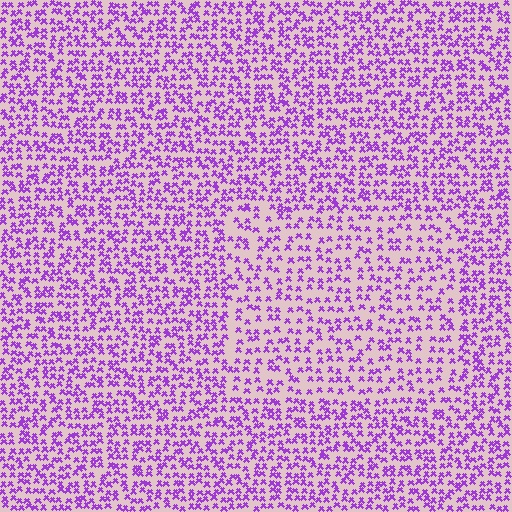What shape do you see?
I see a rectangle.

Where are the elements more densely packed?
The elements are more densely packed outside the rectangle boundary.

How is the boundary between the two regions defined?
The boundary is defined by a change in element density (approximately 1.6x ratio). All elements are the same color, size, and shape.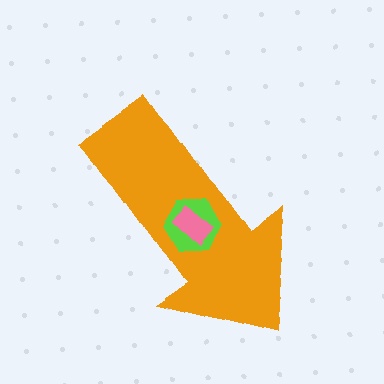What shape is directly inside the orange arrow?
The lime hexagon.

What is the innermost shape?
The pink rectangle.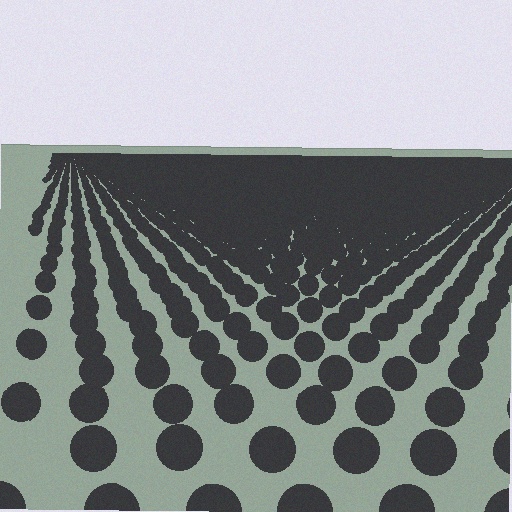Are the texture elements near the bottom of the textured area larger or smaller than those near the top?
Larger. Near the bottom, elements are closer to the viewer and appear at a bigger on-screen size.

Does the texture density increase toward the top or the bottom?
Density increases toward the top.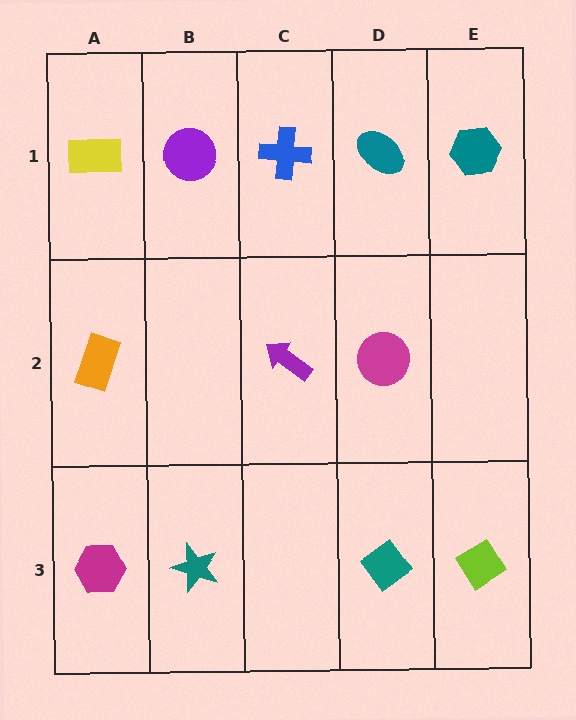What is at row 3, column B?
A teal star.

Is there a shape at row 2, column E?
No, that cell is empty.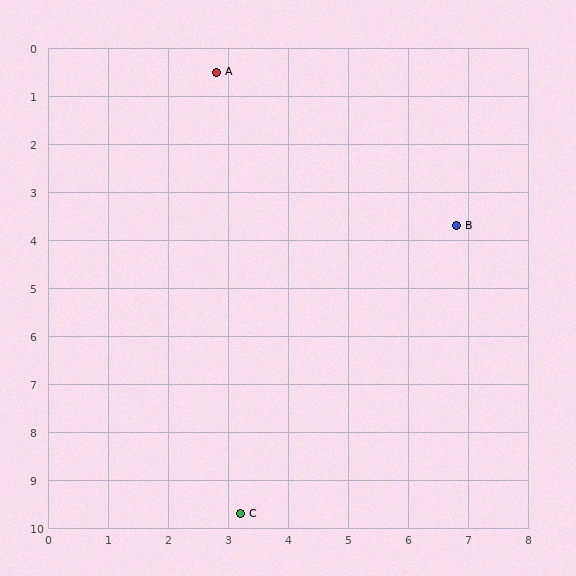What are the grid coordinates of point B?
Point B is at approximately (6.8, 3.7).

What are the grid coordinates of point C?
Point C is at approximately (3.2, 9.7).